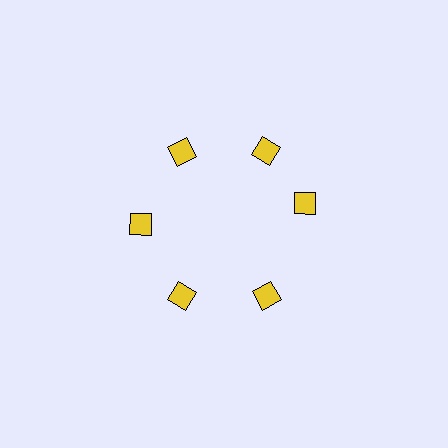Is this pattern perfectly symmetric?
No. The 6 yellow diamonds are arranged in a ring, but one element near the 3 o'clock position is rotated out of alignment along the ring, breaking the 6-fold rotational symmetry.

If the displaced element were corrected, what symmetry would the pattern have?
It would have 6-fold rotational symmetry — the pattern would map onto itself every 60 degrees.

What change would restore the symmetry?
The symmetry would be restored by rotating it back into even spacing with its neighbors so that all 6 diamonds sit at equal angles and equal distance from the center.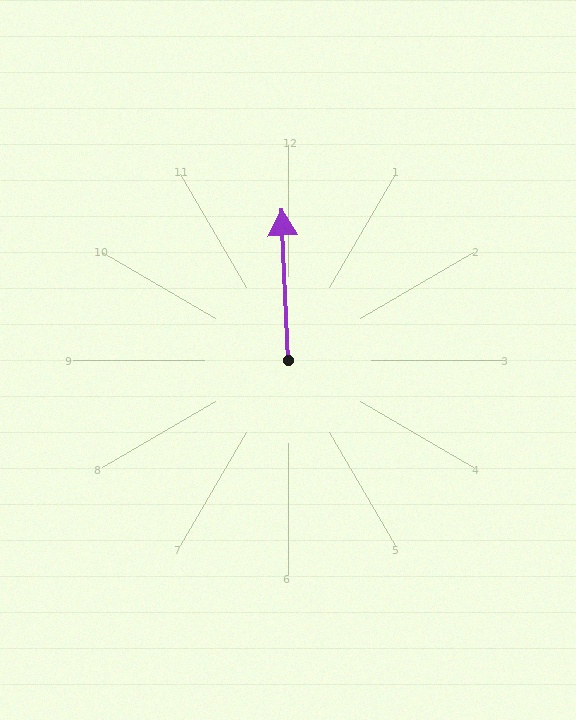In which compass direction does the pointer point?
North.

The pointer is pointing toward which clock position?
Roughly 12 o'clock.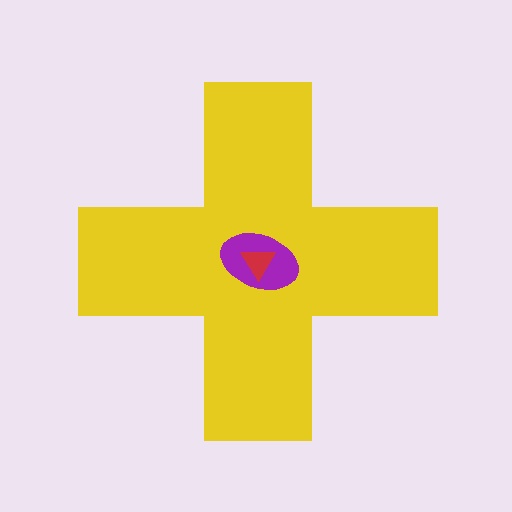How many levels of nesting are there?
3.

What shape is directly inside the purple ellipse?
The red triangle.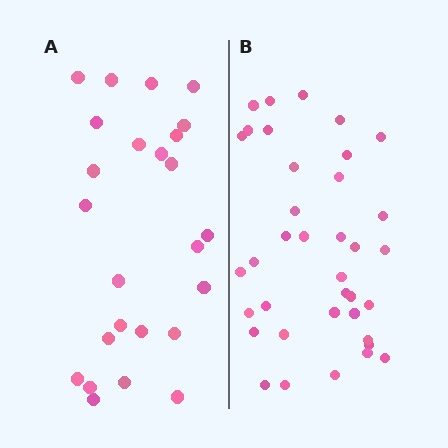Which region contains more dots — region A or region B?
Region B (the right region) has more dots.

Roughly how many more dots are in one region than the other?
Region B has roughly 12 or so more dots than region A.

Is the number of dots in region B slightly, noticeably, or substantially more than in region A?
Region B has substantially more. The ratio is roughly 1.5 to 1.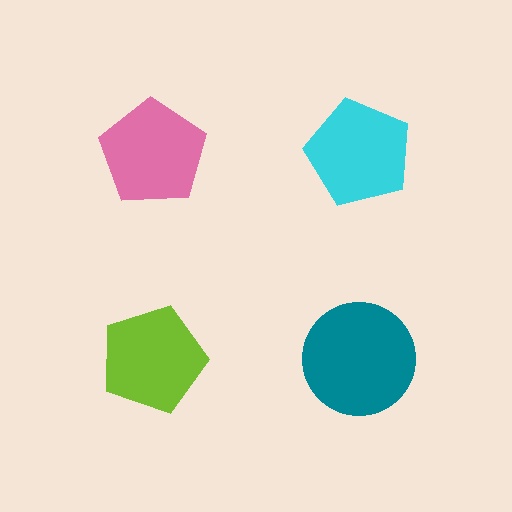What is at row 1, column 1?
A pink pentagon.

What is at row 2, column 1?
A lime pentagon.